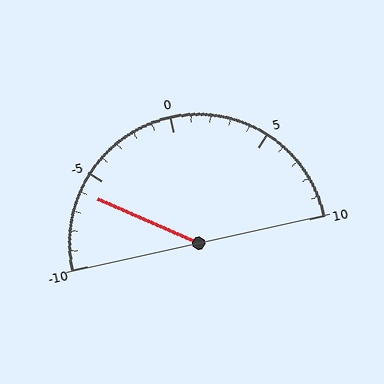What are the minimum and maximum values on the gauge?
The gauge ranges from -10 to 10.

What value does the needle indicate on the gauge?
The needle indicates approximately -6.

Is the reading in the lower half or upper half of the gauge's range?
The reading is in the lower half of the range (-10 to 10).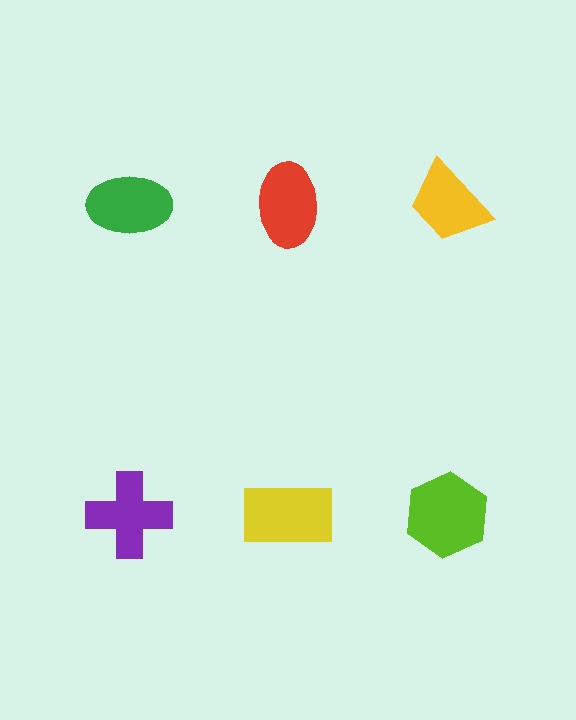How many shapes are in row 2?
3 shapes.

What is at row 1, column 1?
A green ellipse.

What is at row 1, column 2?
A red ellipse.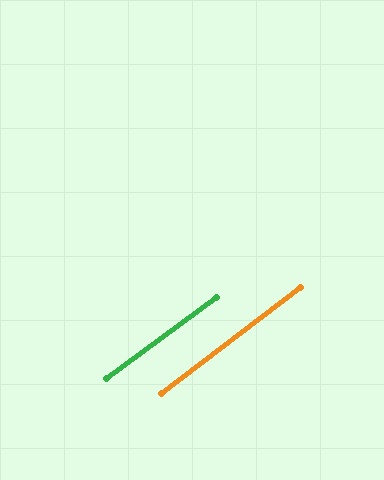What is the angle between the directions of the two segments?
Approximately 1 degree.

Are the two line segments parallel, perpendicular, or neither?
Parallel — their directions differ by only 1.3°.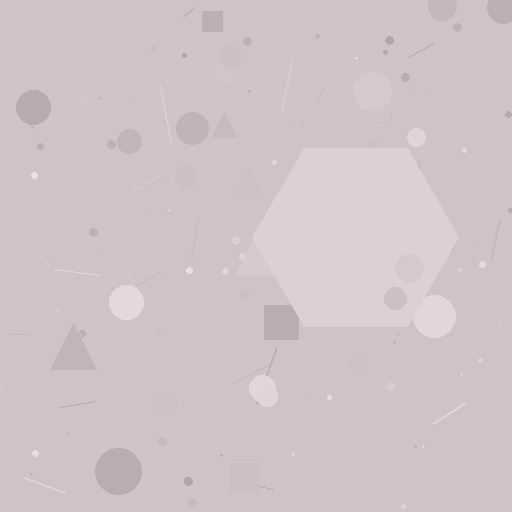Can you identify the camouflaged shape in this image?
The camouflaged shape is a hexagon.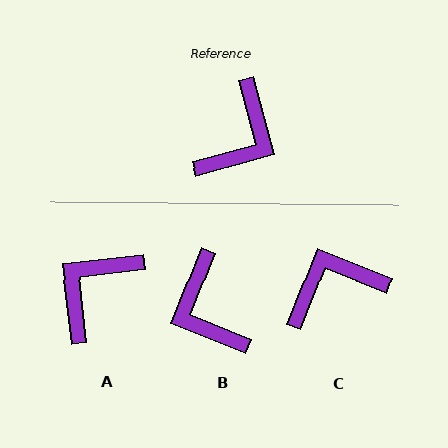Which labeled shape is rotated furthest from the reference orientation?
A, about 171 degrees away.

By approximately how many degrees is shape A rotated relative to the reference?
Approximately 171 degrees counter-clockwise.